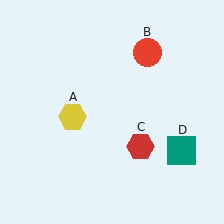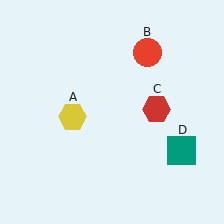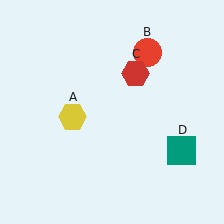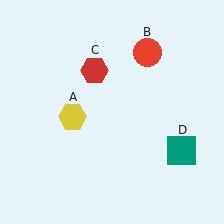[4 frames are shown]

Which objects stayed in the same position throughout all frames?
Yellow hexagon (object A) and red circle (object B) and teal square (object D) remained stationary.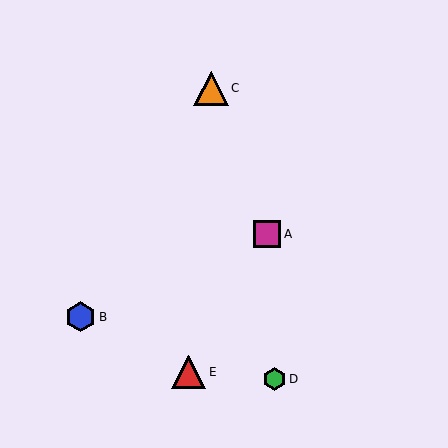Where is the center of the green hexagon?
The center of the green hexagon is at (274, 379).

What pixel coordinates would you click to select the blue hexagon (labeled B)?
Click at (80, 317) to select the blue hexagon B.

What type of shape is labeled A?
Shape A is a magenta square.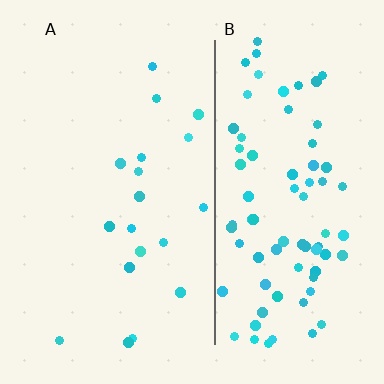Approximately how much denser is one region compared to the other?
Approximately 4.4× — region B over region A.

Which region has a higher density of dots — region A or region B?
B (the right).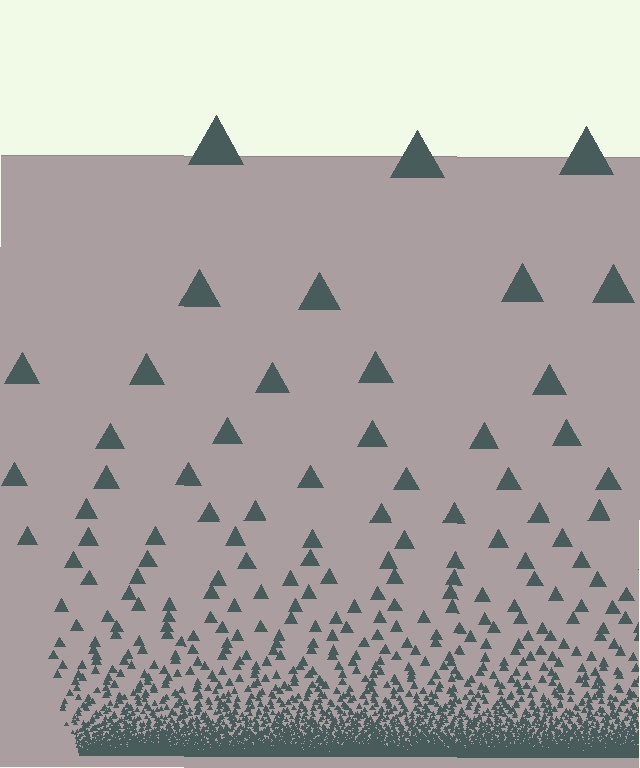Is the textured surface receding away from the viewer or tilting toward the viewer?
The surface appears to tilt toward the viewer. Texture elements get larger and sparser toward the top.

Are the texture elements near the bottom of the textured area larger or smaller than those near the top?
Smaller. The gradient is inverted — elements near the bottom are smaller and denser.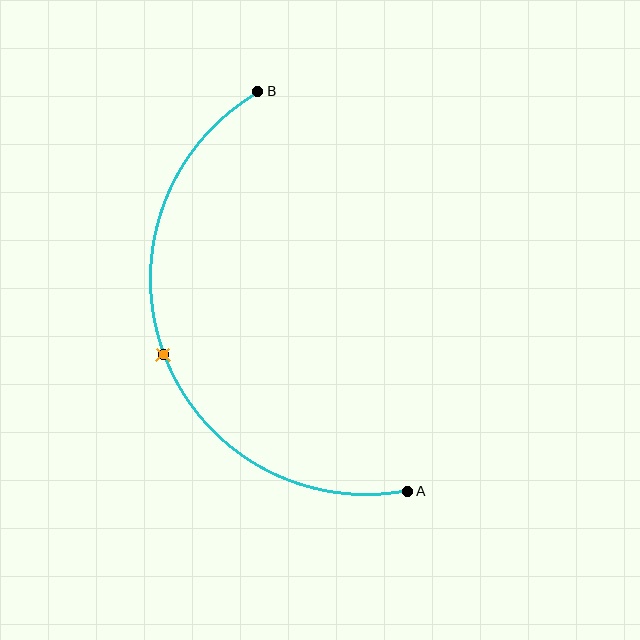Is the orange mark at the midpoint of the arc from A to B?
Yes. The orange mark lies on the arc at equal arc-length from both A and B — it is the arc midpoint.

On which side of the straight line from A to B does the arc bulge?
The arc bulges to the left of the straight line connecting A and B.